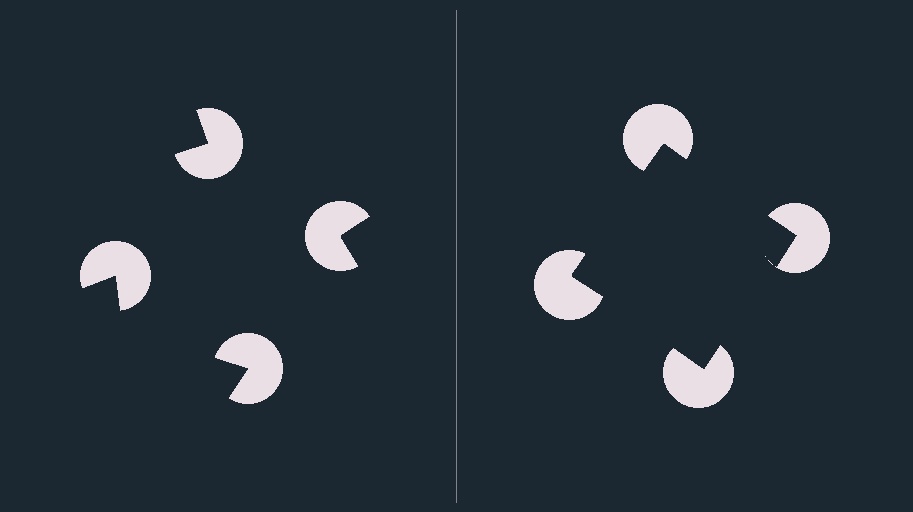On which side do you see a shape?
An illusory square appears on the right side. On the left side the wedge cuts are rotated, so no coherent shape forms.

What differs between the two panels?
The pac-man discs are positioned identically on both sides; only the wedge orientations differ. On the right they align to a square; on the left they are misaligned.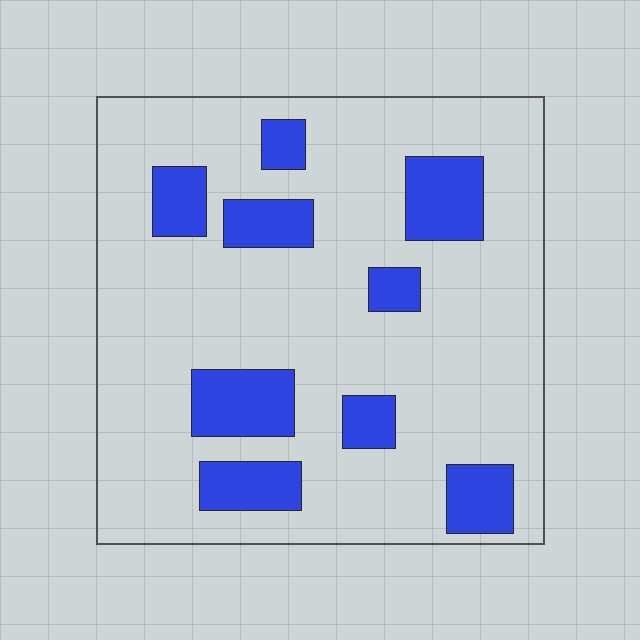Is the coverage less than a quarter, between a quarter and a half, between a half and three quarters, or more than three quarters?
Less than a quarter.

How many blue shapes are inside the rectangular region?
9.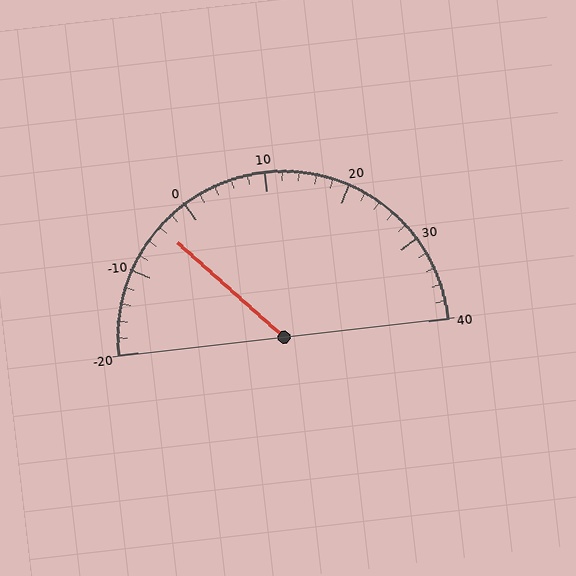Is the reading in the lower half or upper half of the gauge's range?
The reading is in the lower half of the range (-20 to 40).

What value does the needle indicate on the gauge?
The needle indicates approximately -4.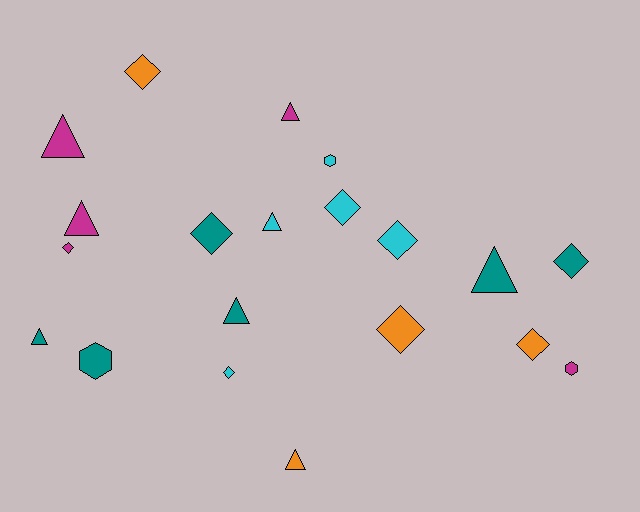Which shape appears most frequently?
Diamond, with 9 objects.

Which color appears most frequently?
Teal, with 6 objects.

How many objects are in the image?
There are 20 objects.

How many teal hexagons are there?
There is 1 teal hexagon.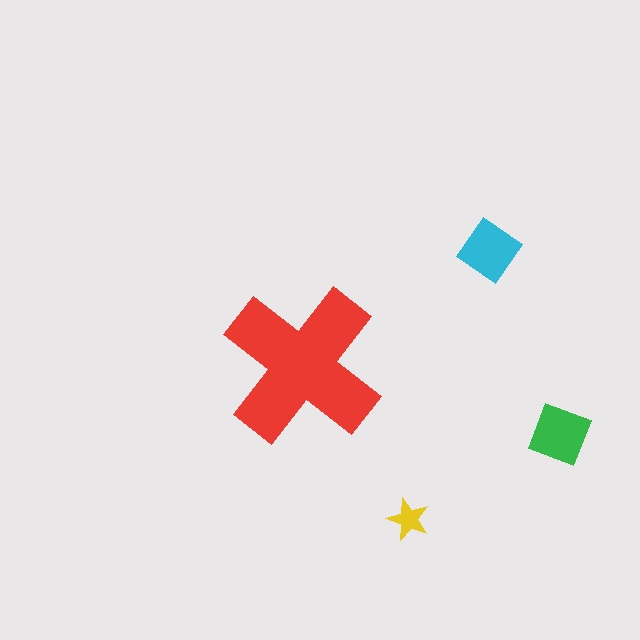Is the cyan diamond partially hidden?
No, the cyan diamond is fully visible.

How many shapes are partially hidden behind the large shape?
0 shapes are partially hidden.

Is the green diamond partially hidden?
No, the green diamond is fully visible.